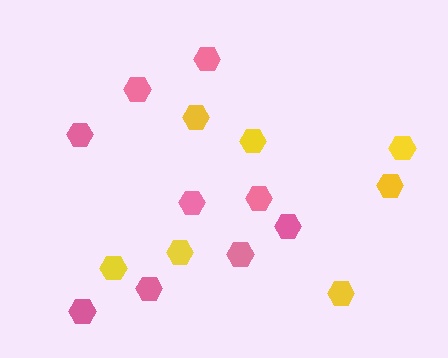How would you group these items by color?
There are 2 groups: one group of pink hexagons (9) and one group of yellow hexagons (7).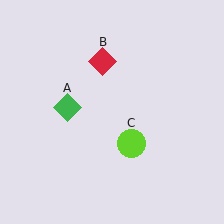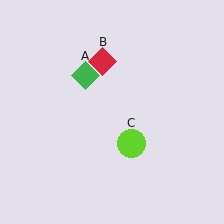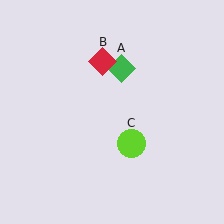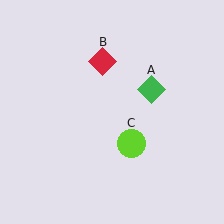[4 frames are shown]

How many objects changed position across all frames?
1 object changed position: green diamond (object A).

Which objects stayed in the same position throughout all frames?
Red diamond (object B) and lime circle (object C) remained stationary.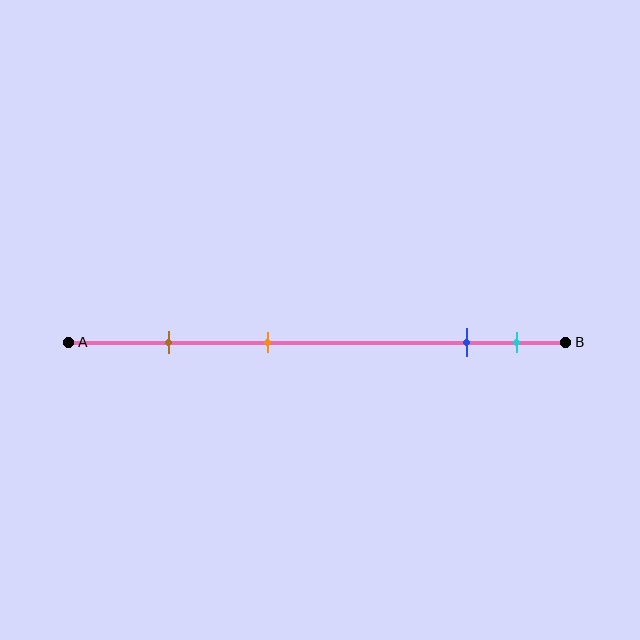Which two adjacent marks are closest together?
The blue and cyan marks are the closest adjacent pair.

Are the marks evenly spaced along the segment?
No, the marks are not evenly spaced.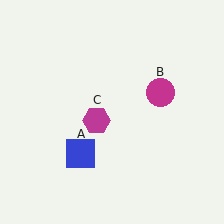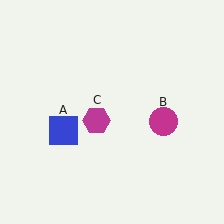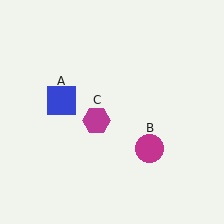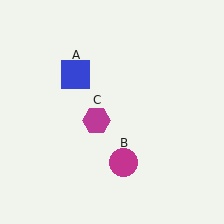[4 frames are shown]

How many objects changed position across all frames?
2 objects changed position: blue square (object A), magenta circle (object B).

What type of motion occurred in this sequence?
The blue square (object A), magenta circle (object B) rotated clockwise around the center of the scene.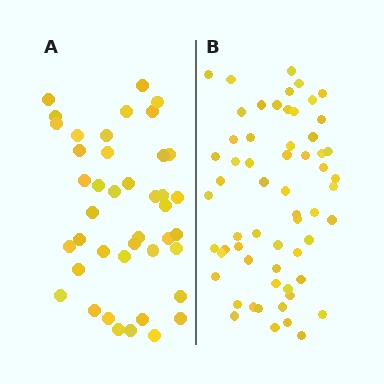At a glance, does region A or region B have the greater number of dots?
Region B (the right region) has more dots.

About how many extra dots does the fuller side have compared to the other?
Region B has approximately 20 more dots than region A.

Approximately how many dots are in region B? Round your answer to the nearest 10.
About 60 dots.